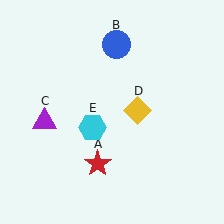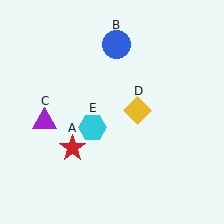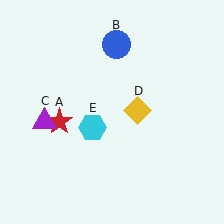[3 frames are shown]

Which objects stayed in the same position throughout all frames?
Blue circle (object B) and purple triangle (object C) and yellow diamond (object D) and cyan hexagon (object E) remained stationary.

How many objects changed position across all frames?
1 object changed position: red star (object A).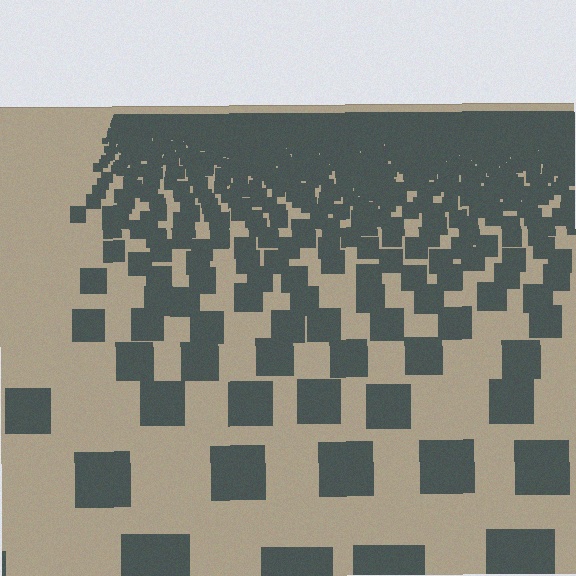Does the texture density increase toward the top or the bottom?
Density increases toward the top.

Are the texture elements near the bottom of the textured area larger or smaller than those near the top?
Larger. Near the bottom, elements are closer to the viewer and appear at a bigger on-screen size.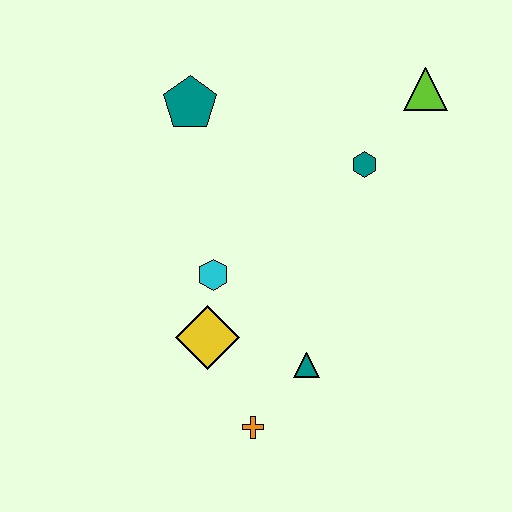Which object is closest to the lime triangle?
The teal hexagon is closest to the lime triangle.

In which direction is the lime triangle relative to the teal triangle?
The lime triangle is above the teal triangle.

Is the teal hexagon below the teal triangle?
No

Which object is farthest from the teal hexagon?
The orange cross is farthest from the teal hexagon.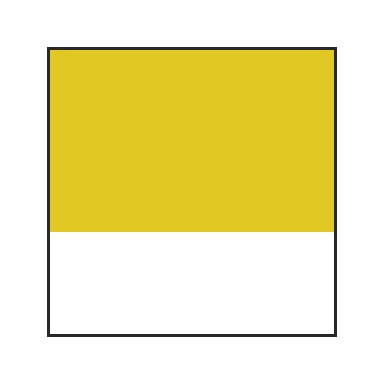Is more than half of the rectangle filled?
Yes.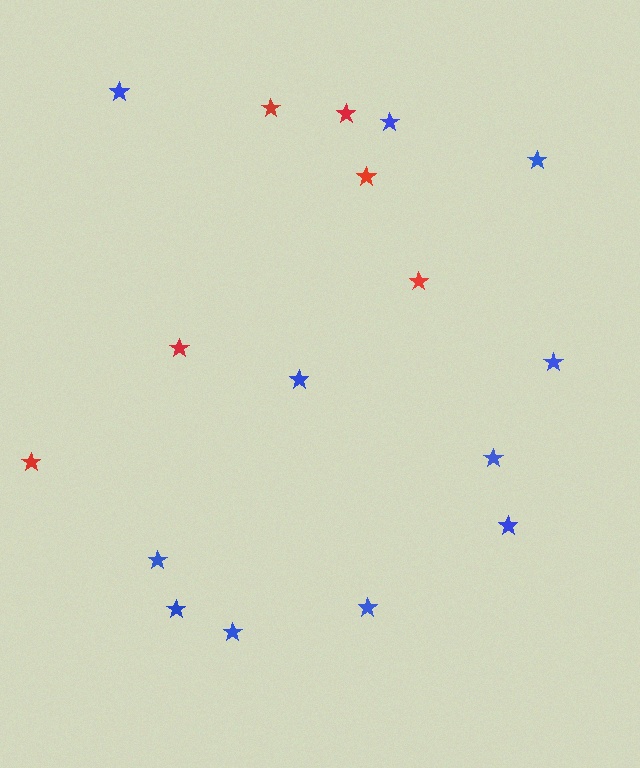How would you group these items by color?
There are 2 groups: one group of red stars (6) and one group of blue stars (11).